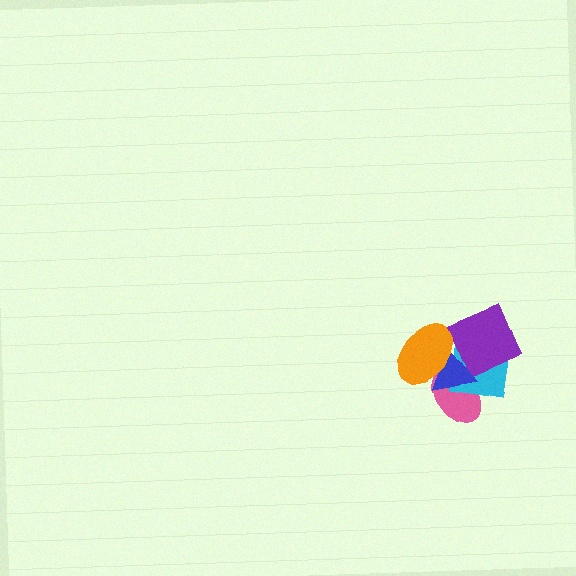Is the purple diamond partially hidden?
Yes, it is partially covered by another shape.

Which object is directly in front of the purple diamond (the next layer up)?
The blue triangle is directly in front of the purple diamond.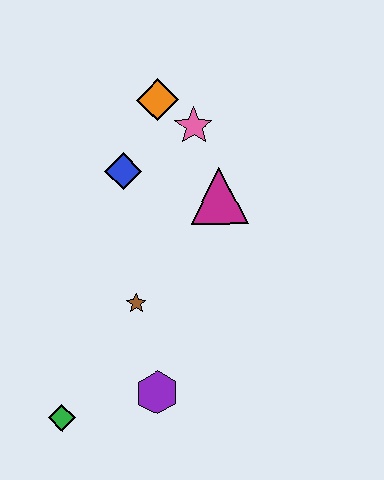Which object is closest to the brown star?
The purple hexagon is closest to the brown star.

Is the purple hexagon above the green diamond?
Yes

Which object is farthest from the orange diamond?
The green diamond is farthest from the orange diamond.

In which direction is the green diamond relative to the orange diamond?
The green diamond is below the orange diamond.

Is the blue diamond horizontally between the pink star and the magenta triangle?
No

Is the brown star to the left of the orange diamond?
Yes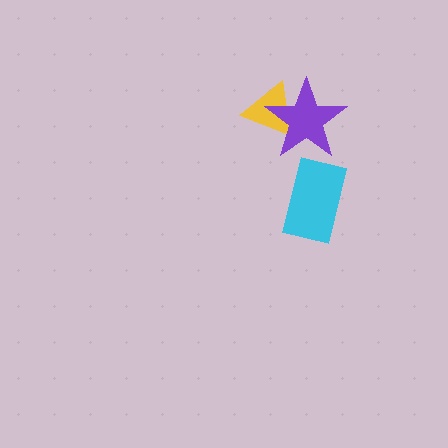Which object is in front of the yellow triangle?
The purple star is in front of the yellow triangle.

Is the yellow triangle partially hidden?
Yes, it is partially covered by another shape.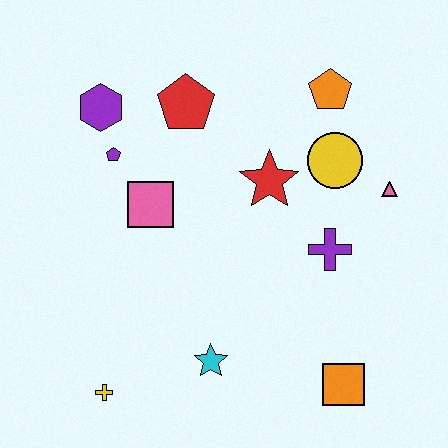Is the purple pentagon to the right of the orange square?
No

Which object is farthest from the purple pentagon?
The orange square is farthest from the purple pentagon.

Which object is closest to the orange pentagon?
The yellow circle is closest to the orange pentagon.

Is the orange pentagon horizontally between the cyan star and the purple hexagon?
No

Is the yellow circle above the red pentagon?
No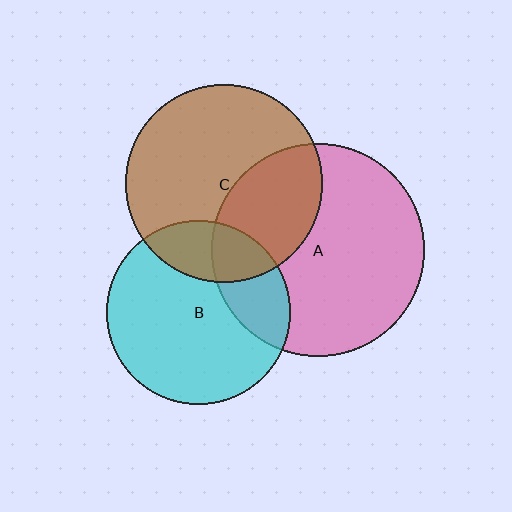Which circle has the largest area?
Circle A (pink).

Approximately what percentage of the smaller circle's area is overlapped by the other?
Approximately 35%.